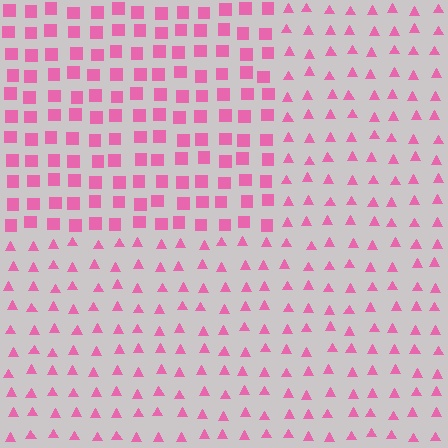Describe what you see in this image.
The image is filled with small pink elements arranged in a uniform grid. A rectangle-shaped region contains squares, while the surrounding area contains triangles. The boundary is defined purely by the change in element shape.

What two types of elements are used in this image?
The image uses squares inside the rectangle region and triangles outside it.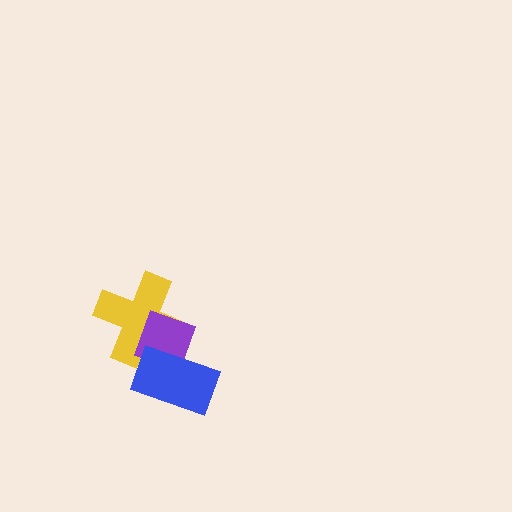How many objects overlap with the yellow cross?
2 objects overlap with the yellow cross.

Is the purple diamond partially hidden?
Yes, it is partially covered by another shape.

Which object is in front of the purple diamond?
The blue rectangle is in front of the purple diamond.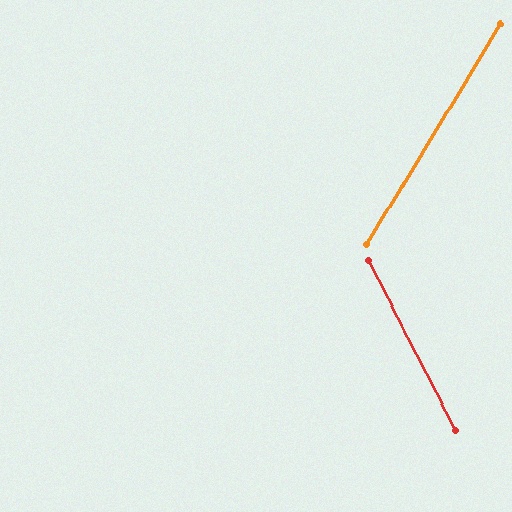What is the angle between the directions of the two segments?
Approximately 59 degrees.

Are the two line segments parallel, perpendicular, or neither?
Neither parallel nor perpendicular — they differ by about 59°.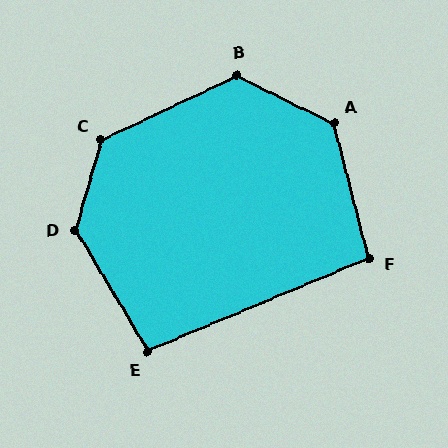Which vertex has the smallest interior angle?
E, at approximately 98 degrees.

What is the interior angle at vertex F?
Approximately 98 degrees (obtuse).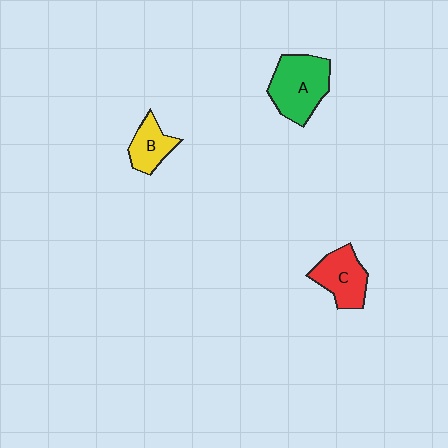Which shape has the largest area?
Shape A (green).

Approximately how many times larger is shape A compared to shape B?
Approximately 1.8 times.